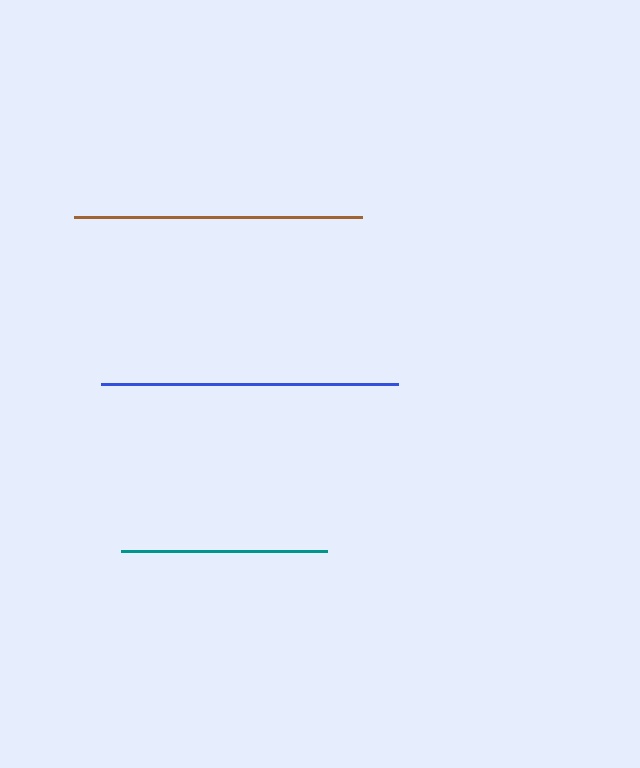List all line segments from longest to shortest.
From longest to shortest: blue, brown, teal.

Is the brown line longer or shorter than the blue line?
The blue line is longer than the brown line.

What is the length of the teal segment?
The teal segment is approximately 206 pixels long.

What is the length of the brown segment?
The brown segment is approximately 288 pixels long.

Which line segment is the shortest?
The teal line is the shortest at approximately 206 pixels.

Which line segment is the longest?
The blue line is the longest at approximately 297 pixels.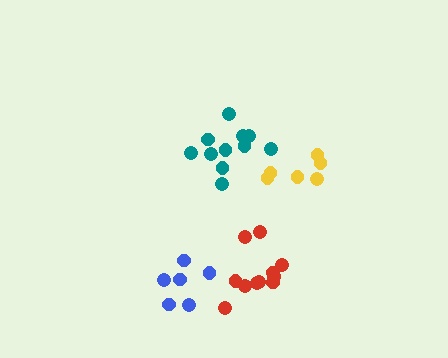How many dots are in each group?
Group 1: 11 dots, Group 2: 6 dots, Group 3: 6 dots, Group 4: 11 dots (34 total).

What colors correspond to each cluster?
The clusters are colored: red, yellow, blue, teal.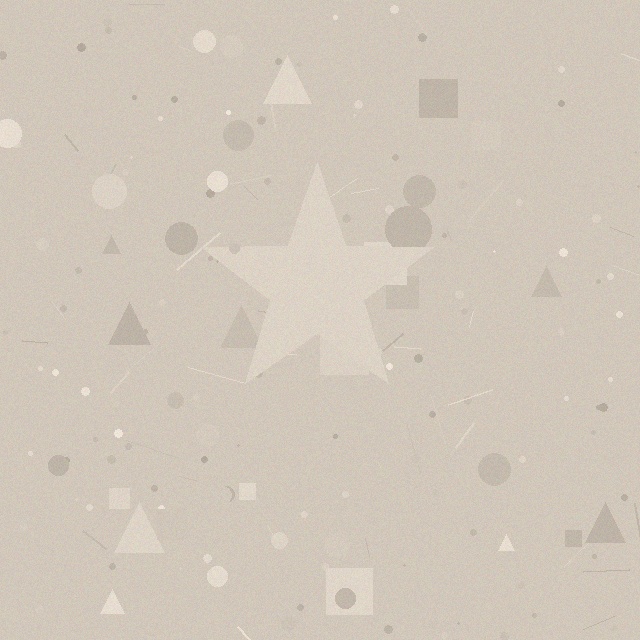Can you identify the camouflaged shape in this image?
The camouflaged shape is a star.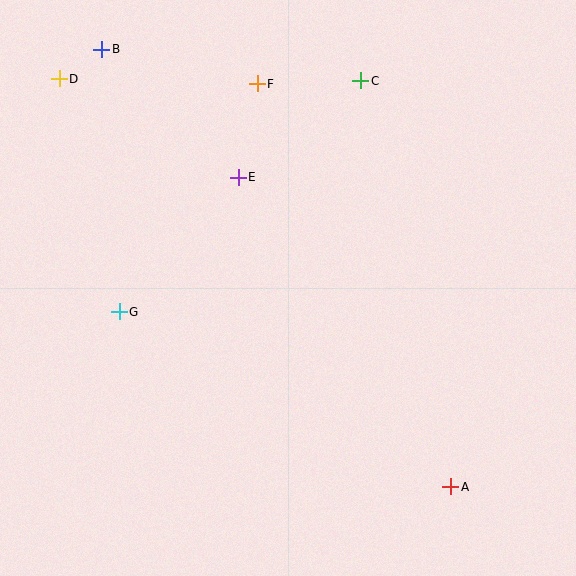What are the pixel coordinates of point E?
Point E is at (238, 177).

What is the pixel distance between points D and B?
The distance between D and B is 52 pixels.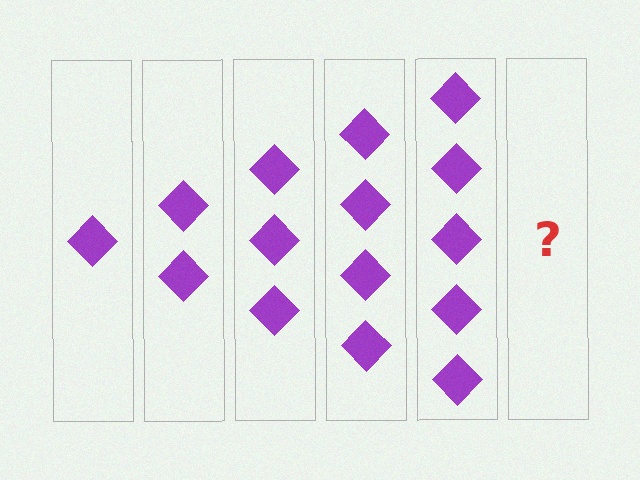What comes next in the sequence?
The next element should be 6 diamonds.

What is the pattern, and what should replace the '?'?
The pattern is that each step adds one more diamond. The '?' should be 6 diamonds.